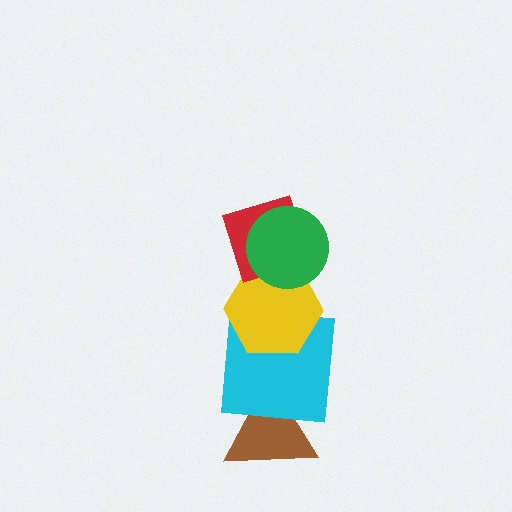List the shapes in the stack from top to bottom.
From top to bottom: the green circle, the red diamond, the yellow hexagon, the cyan square, the brown triangle.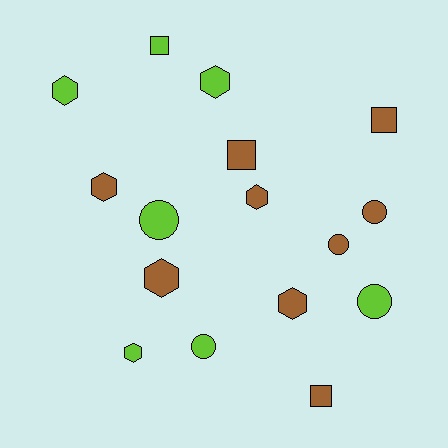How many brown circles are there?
There are 2 brown circles.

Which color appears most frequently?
Brown, with 9 objects.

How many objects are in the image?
There are 16 objects.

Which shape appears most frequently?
Hexagon, with 7 objects.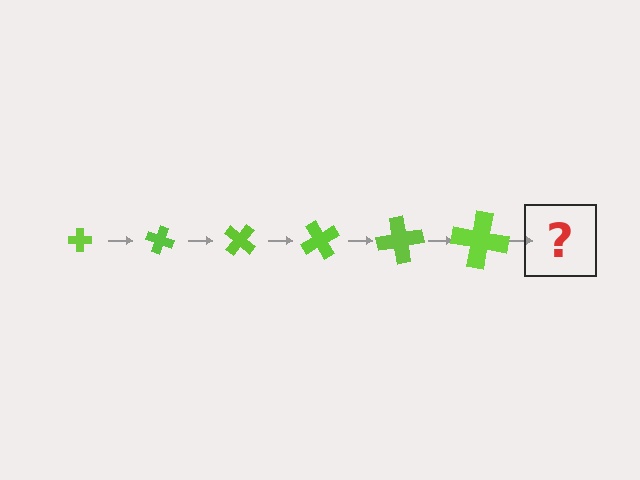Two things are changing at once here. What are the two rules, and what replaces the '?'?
The two rules are that the cross grows larger each step and it rotates 20 degrees each step. The '?' should be a cross, larger than the previous one and rotated 120 degrees from the start.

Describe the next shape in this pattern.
It should be a cross, larger than the previous one and rotated 120 degrees from the start.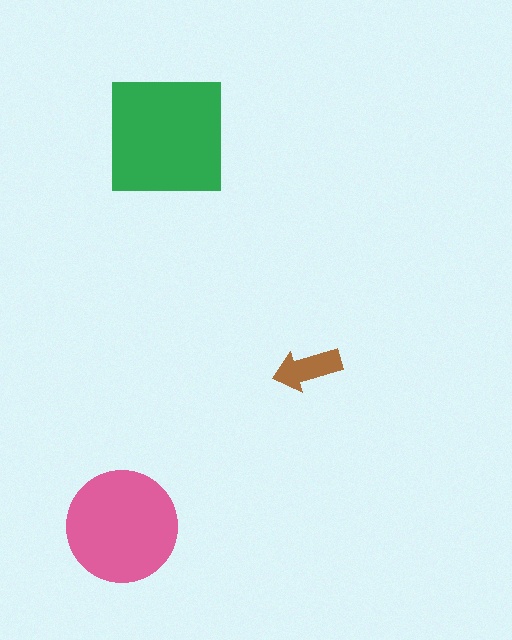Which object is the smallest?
The brown arrow.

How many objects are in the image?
There are 3 objects in the image.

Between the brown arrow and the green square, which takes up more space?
The green square.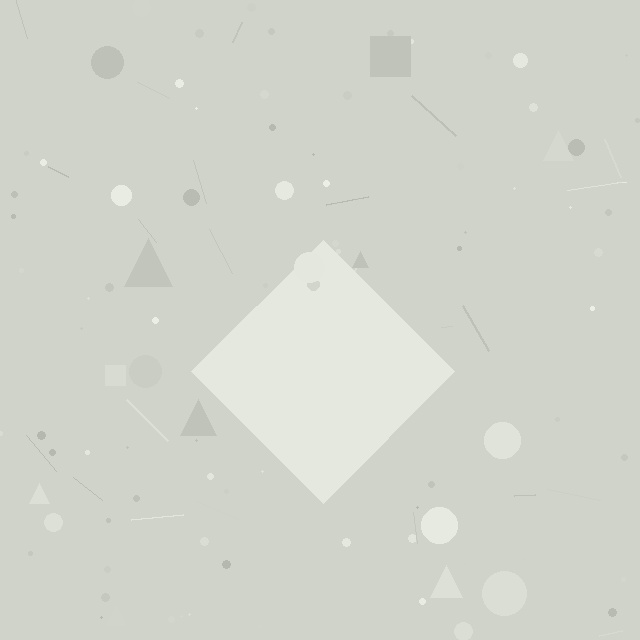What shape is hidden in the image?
A diamond is hidden in the image.